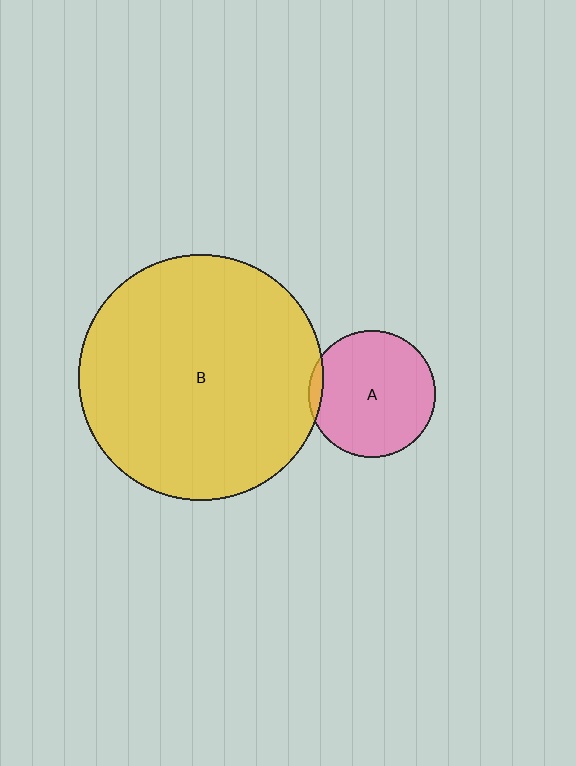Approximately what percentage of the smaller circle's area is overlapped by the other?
Approximately 5%.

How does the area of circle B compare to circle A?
Approximately 3.7 times.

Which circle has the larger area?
Circle B (yellow).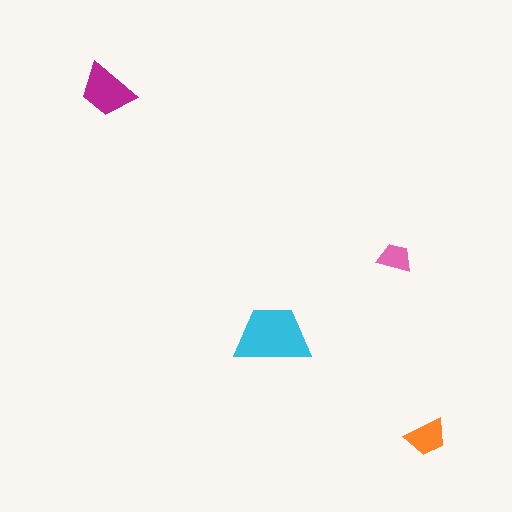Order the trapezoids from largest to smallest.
the cyan one, the magenta one, the orange one, the pink one.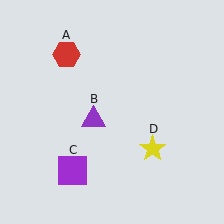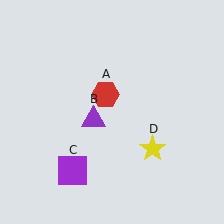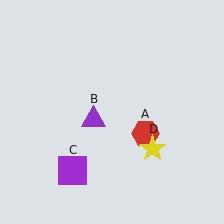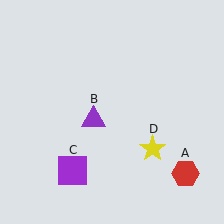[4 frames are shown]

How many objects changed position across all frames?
1 object changed position: red hexagon (object A).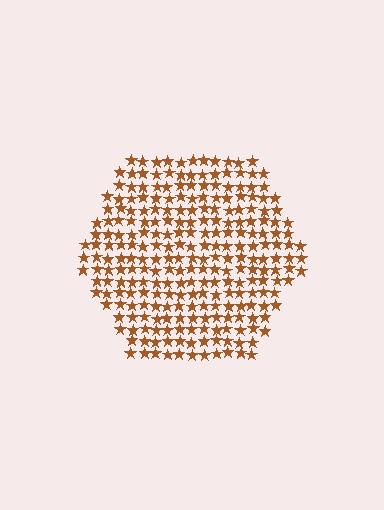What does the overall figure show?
The overall figure shows a hexagon.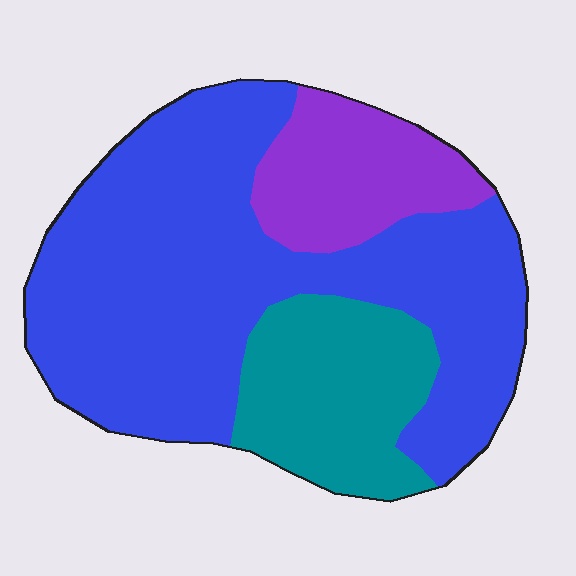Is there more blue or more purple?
Blue.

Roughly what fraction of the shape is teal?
Teal takes up about one fifth (1/5) of the shape.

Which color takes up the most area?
Blue, at roughly 65%.